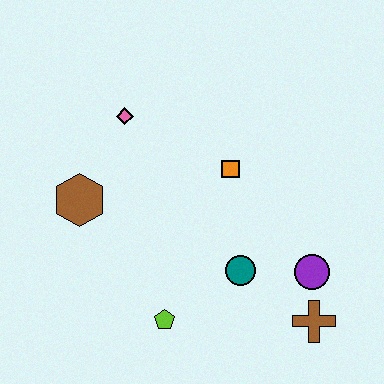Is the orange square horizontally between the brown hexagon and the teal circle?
Yes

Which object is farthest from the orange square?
The brown cross is farthest from the orange square.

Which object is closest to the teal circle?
The purple circle is closest to the teal circle.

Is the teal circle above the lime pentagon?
Yes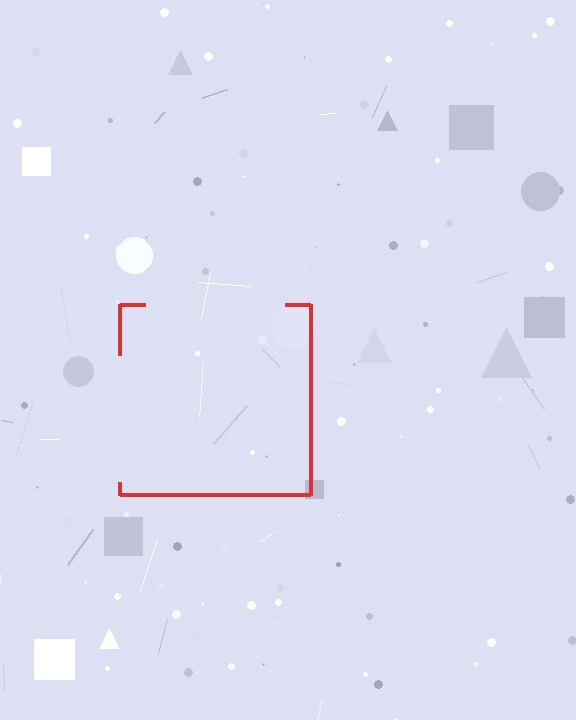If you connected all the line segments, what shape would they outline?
They would outline a square.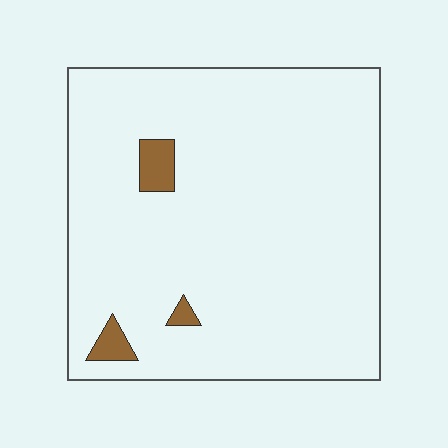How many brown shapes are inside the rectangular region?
3.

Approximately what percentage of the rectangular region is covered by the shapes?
Approximately 5%.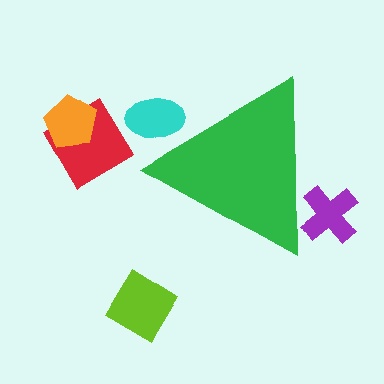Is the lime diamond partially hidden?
No, the lime diamond is fully visible.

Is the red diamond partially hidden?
No, the red diamond is fully visible.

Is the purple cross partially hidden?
Yes, the purple cross is partially hidden behind the green triangle.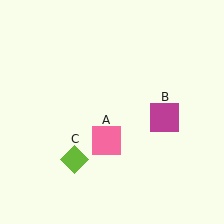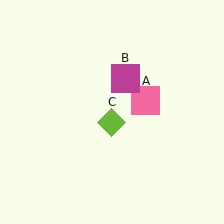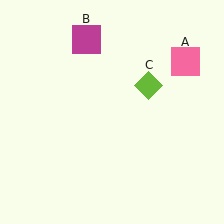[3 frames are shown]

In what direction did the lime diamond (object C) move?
The lime diamond (object C) moved up and to the right.